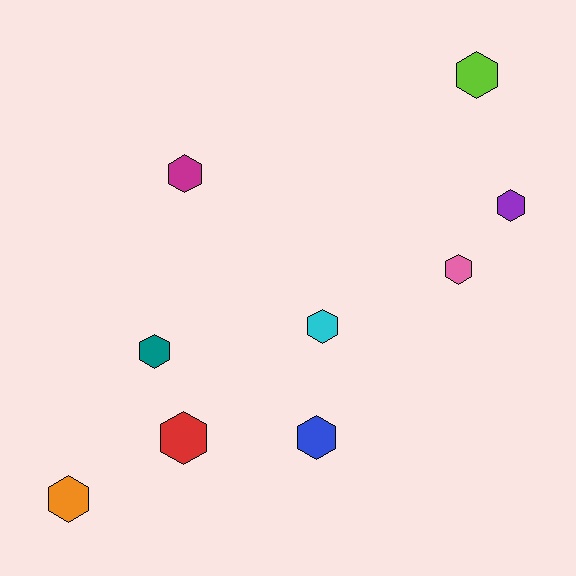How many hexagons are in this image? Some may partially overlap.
There are 9 hexagons.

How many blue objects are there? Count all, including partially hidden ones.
There is 1 blue object.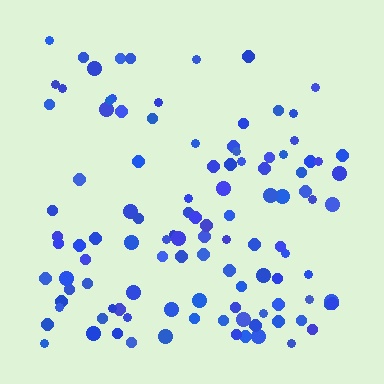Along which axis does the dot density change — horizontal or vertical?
Vertical.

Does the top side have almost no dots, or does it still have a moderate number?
Still a moderate number, just noticeably fewer than the bottom.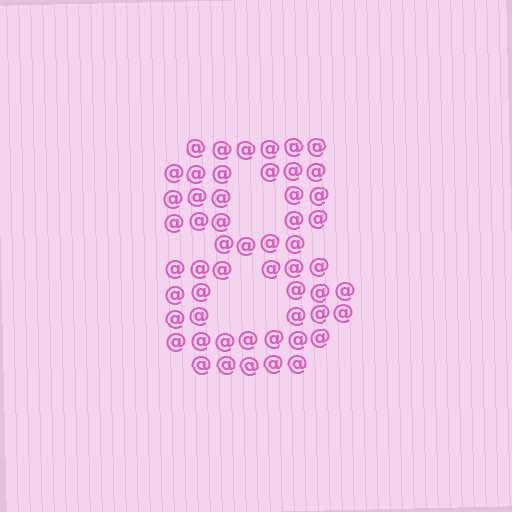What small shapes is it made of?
It is made of small at signs.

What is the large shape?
The large shape is the digit 8.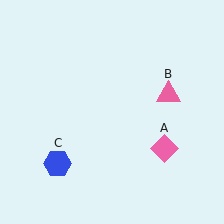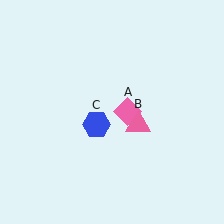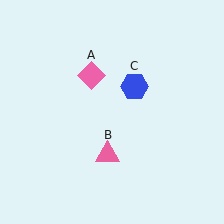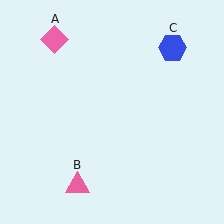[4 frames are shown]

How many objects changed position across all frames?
3 objects changed position: pink diamond (object A), pink triangle (object B), blue hexagon (object C).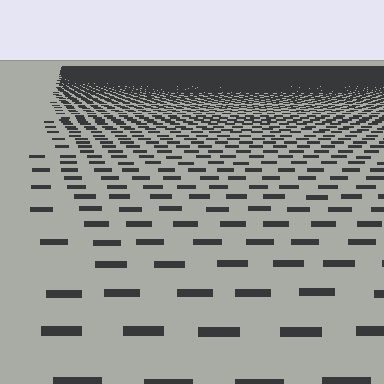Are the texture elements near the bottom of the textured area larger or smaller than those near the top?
Larger. Near the bottom, elements are closer to the viewer and appear at a bigger on-screen size.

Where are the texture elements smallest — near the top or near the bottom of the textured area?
Near the top.